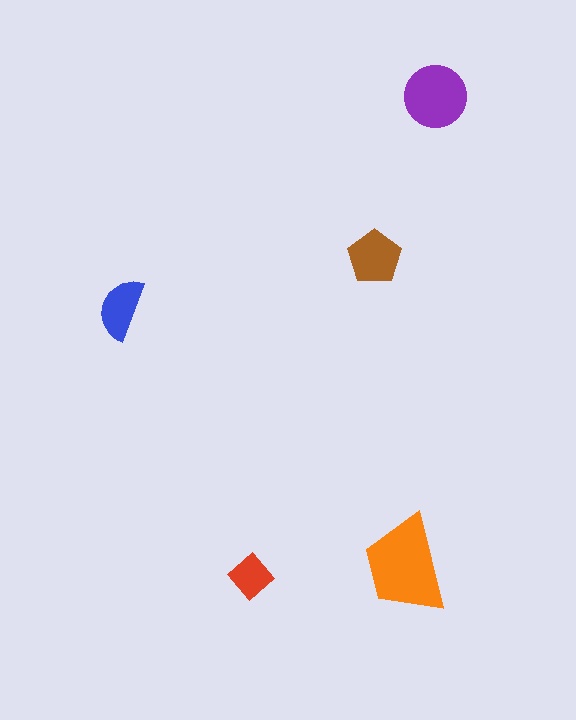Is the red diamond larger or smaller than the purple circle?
Smaller.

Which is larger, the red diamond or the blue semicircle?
The blue semicircle.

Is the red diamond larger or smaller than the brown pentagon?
Smaller.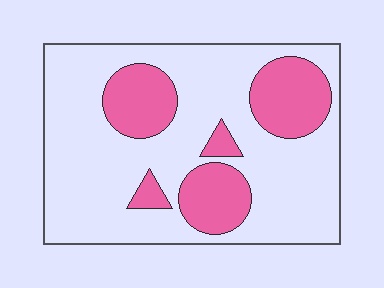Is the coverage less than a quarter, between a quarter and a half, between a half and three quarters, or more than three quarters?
Between a quarter and a half.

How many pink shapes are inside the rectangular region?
5.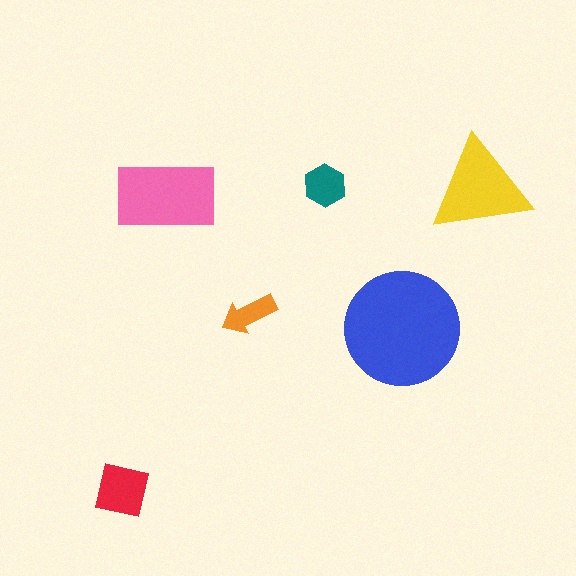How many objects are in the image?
There are 6 objects in the image.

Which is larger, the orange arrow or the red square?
The red square.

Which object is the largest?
The blue circle.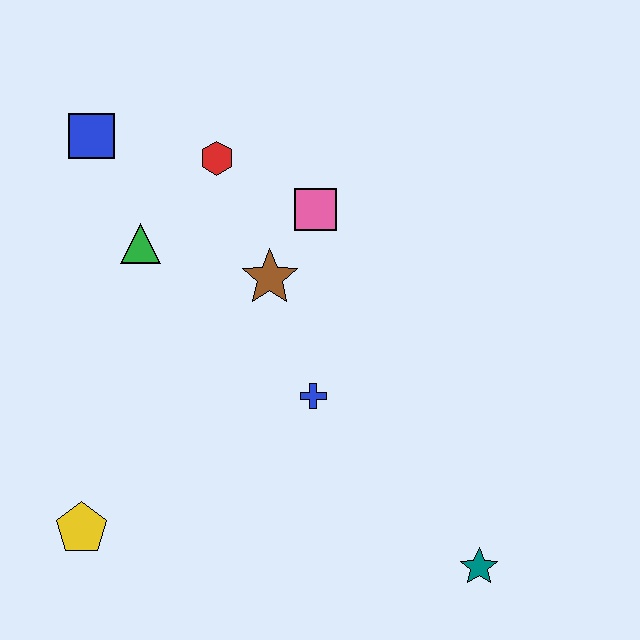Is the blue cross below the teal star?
No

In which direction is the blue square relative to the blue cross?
The blue square is above the blue cross.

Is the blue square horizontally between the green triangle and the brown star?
No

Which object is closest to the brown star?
The pink square is closest to the brown star.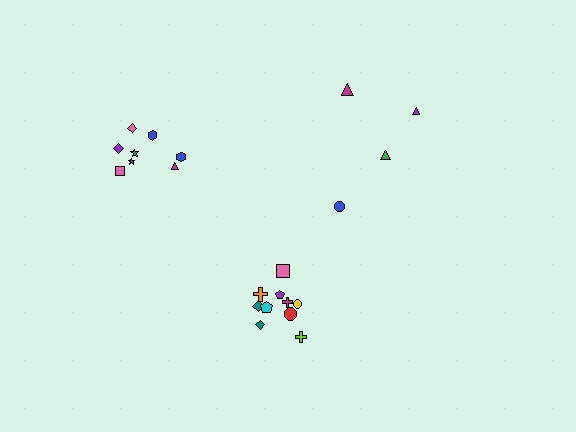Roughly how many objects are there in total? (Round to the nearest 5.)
Roughly 20 objects in total.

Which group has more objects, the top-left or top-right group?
The top-left group.